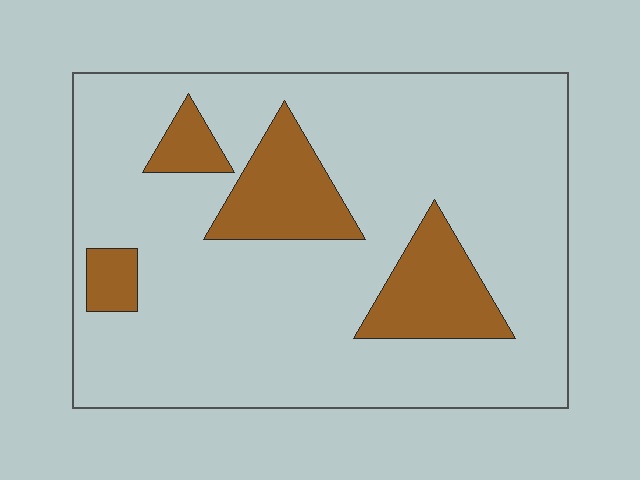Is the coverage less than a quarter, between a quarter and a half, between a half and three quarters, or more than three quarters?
Less than a quarter.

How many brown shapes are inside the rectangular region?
4.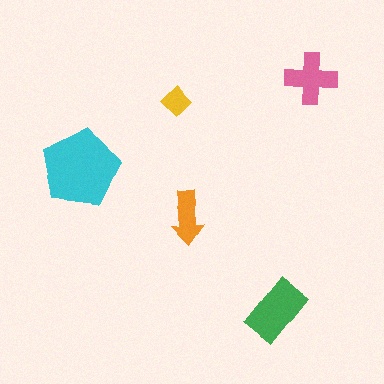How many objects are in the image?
There are 5 objects in the image.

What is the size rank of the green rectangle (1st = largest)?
2nd.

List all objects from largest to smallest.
The cyan pentagon, the green rectangle, the pink cross, the orange arrow, the yellow diamond.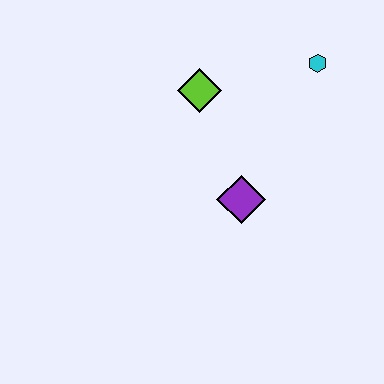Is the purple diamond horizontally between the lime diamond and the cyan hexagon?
Yes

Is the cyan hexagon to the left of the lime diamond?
No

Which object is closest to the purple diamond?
The lime diamond is closest to the purple diamond.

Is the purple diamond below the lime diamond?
Yes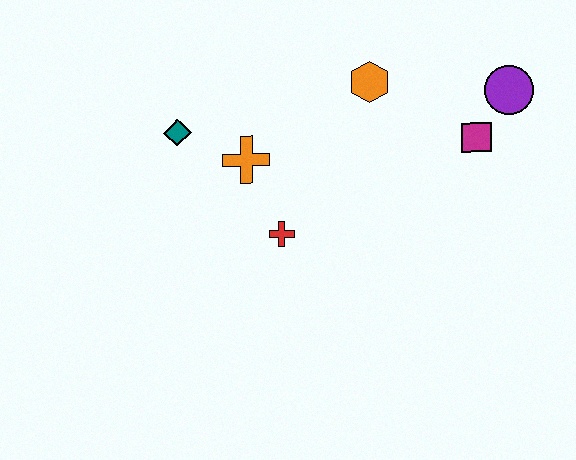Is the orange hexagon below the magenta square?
No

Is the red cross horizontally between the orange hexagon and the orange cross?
Yes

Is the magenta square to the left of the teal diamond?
No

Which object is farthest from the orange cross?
The purple circle is farthest from the orange cross.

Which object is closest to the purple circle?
The magenta square is closest to the purple circle.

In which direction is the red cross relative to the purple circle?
The red cross is to the left of the purple circle.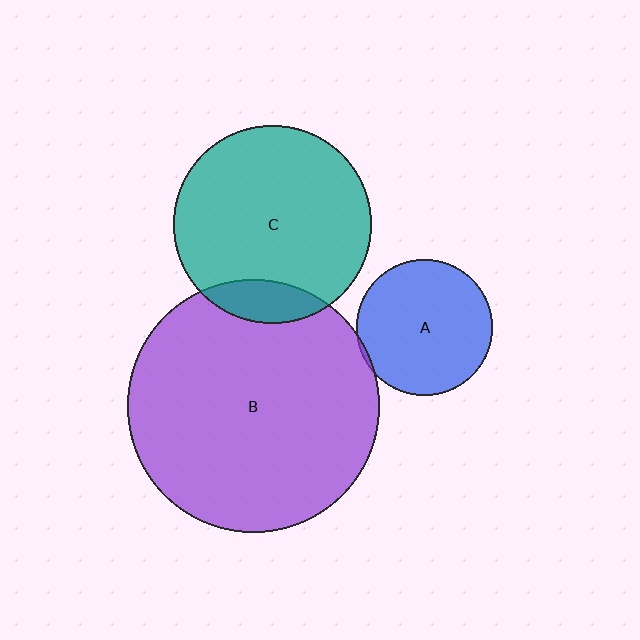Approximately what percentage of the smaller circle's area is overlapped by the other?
Approximately 5%.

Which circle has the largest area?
Circle B (purple).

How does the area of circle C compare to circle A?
Approximately 2.1 times.